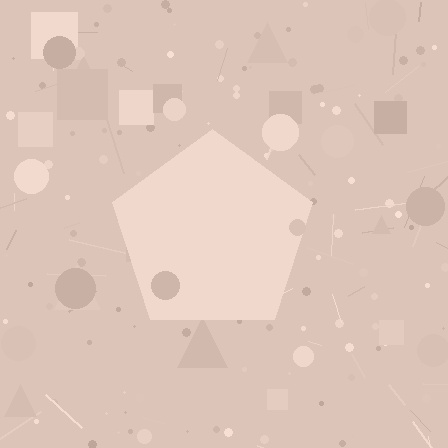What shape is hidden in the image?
A pentagon is hidden in the image.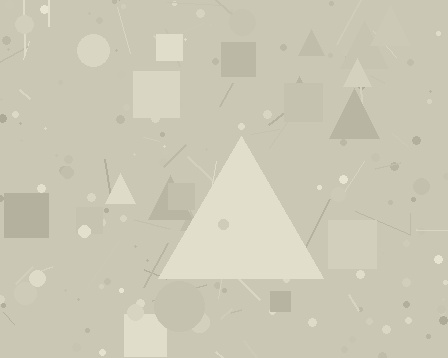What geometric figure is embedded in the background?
A triangle is embedded in the background.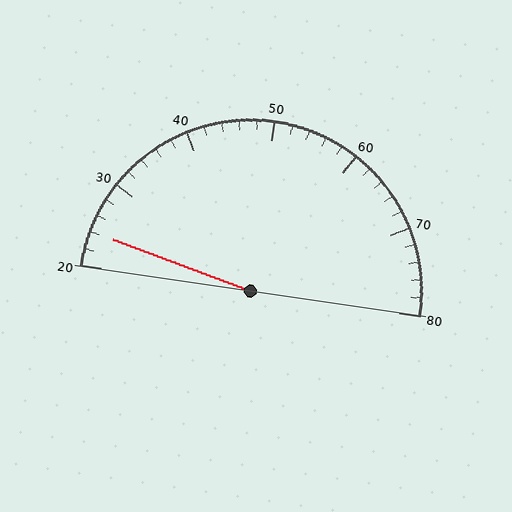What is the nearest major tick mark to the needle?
The nearest major tick mark is 20.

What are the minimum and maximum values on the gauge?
The gauge ranges from 20 to 80.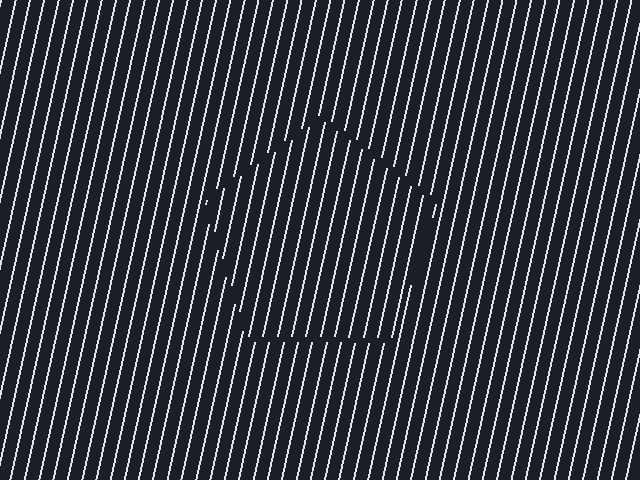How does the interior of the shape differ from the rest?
The interior of the shape contains the same grating, shifted by half a period — the contour is defined by the phase discontinuity where line-ends from the inner and outer gratings abut.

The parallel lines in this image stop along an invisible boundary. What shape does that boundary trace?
An illusory pentagon. The interior of the shape contains the same grating, shifted by half a period — the contour is defined by the phase discontinuity where line-ends from the inner and outer gratings abut.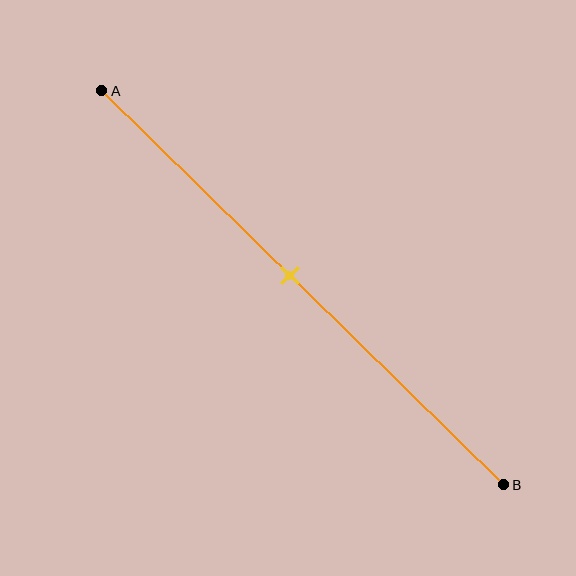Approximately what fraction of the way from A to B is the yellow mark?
The yellow mark is approximately 45% of the way from A to B.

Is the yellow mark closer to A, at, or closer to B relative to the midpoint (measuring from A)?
The yellow mark is closer to point A than the midpoint of segment AB.